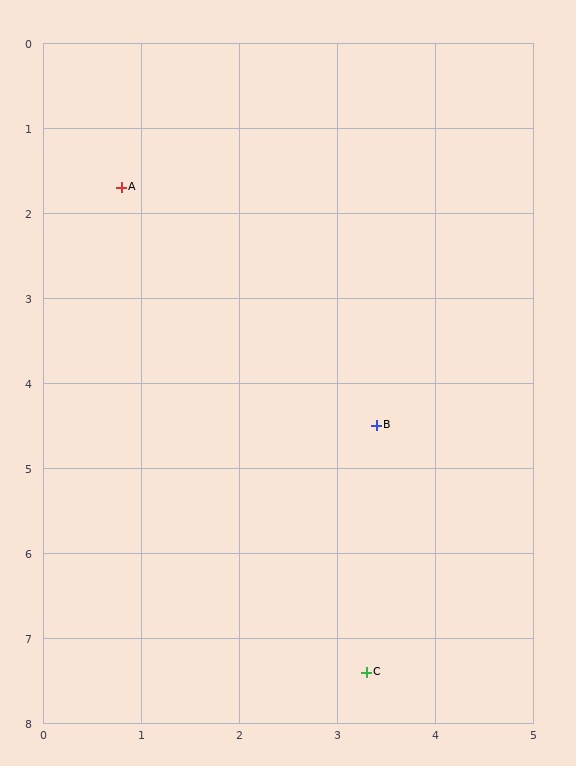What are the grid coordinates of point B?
Point B is at approximately (3.4, 4.5).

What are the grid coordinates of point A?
Point A is at approximately (0.8, 1.7).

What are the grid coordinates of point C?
Point C is at approximately (3.3, 7.4).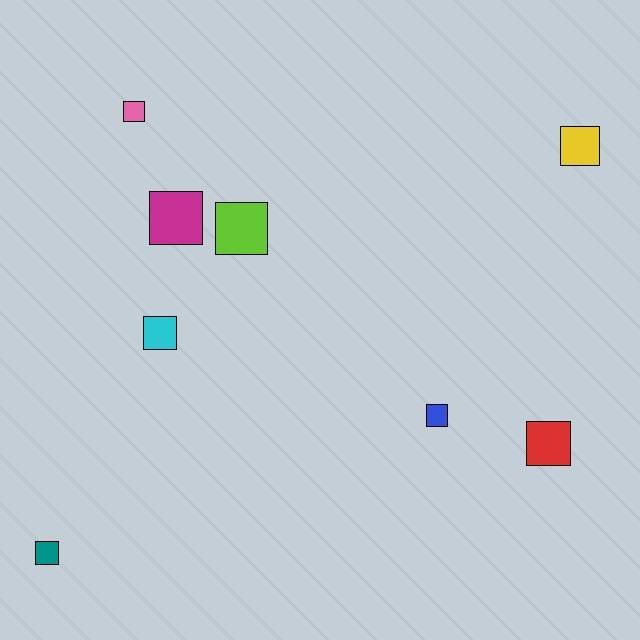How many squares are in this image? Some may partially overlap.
There are 8 squares.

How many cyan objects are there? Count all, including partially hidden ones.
There is 1 cyan object.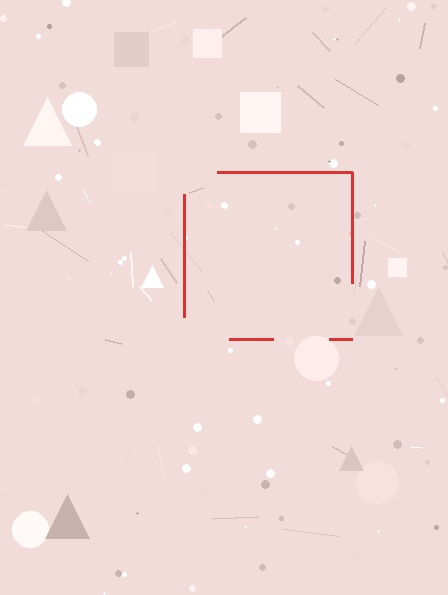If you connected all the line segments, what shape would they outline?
They would outline a square.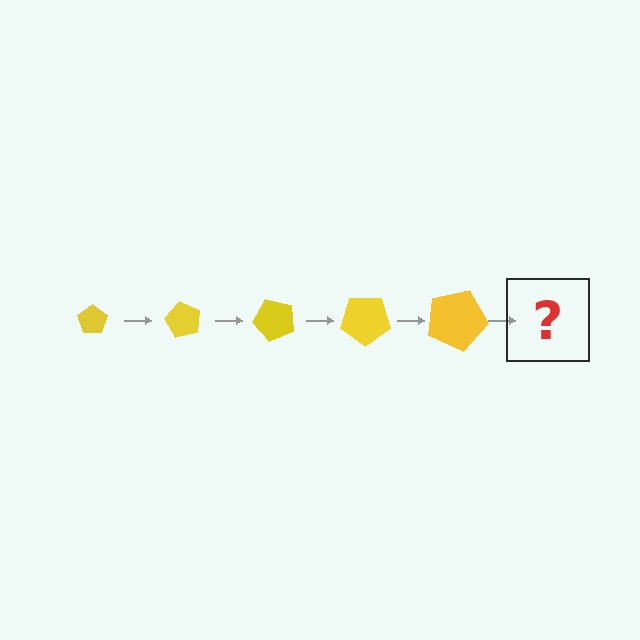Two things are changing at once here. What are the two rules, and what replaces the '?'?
The two rules are that the pentagon grows larger each step and it rotates 60 degrees each step. The '?' should be a pentagon, larger than the previous one and rotated 300 degrees from the start.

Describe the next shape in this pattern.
It should be a pentagon, larger than the previous one and rotated 300 degrees from the start.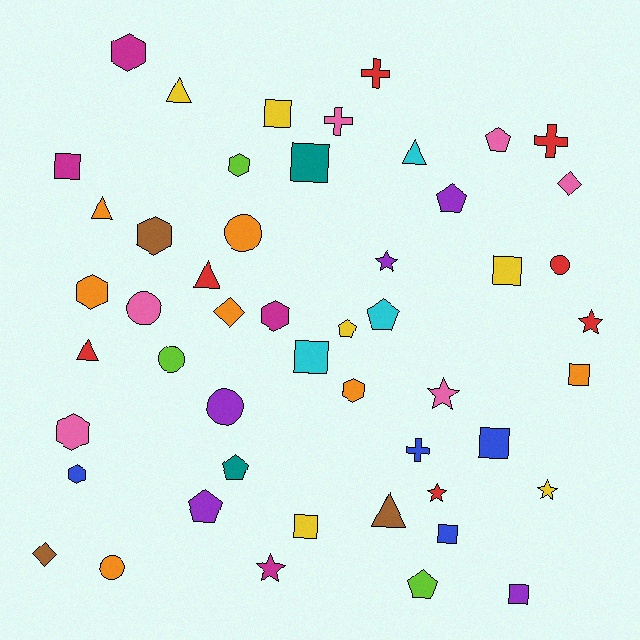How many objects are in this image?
There are 50 objects.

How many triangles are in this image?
There are 6 triangles.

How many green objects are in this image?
There are no green objects.